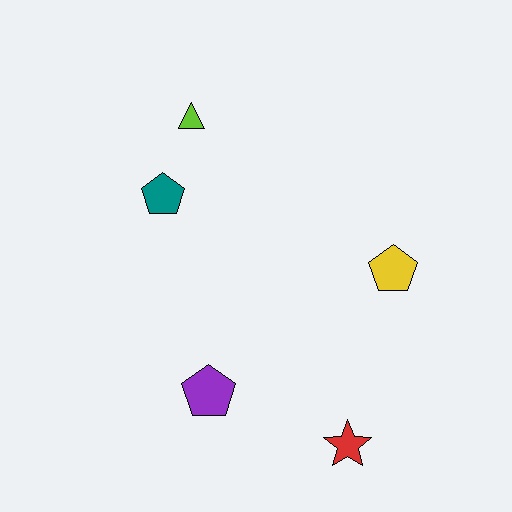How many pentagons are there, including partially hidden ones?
There are 3 pentagons.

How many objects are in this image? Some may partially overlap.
There are 5 objects.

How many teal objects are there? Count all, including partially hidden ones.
There is 1 teal object.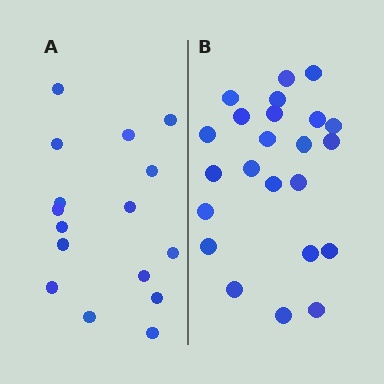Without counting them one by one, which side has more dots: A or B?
Region B (the right region) has more dots.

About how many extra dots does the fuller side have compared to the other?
Region B has roughly 8 or so more dots than region A.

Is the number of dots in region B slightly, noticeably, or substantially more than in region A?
Region B has noticeably more, but not dramatically so. The ratio is roughly 1.4 to 1.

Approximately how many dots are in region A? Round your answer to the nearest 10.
About 20 dots. (The exact count is 16, which rounds to 20.)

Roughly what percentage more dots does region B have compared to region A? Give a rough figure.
About 45% more.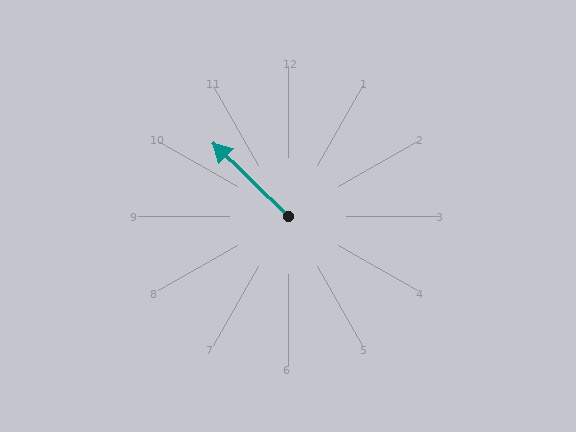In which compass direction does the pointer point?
Northwest.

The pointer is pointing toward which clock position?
Roughly 10 o'clock.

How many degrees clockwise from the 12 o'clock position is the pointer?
Approximately 314 degrees.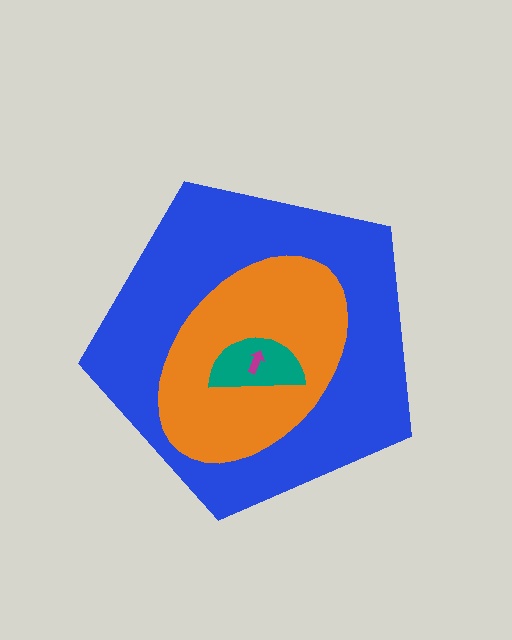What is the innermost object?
The magenta arrow.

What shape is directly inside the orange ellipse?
The teal semicircle.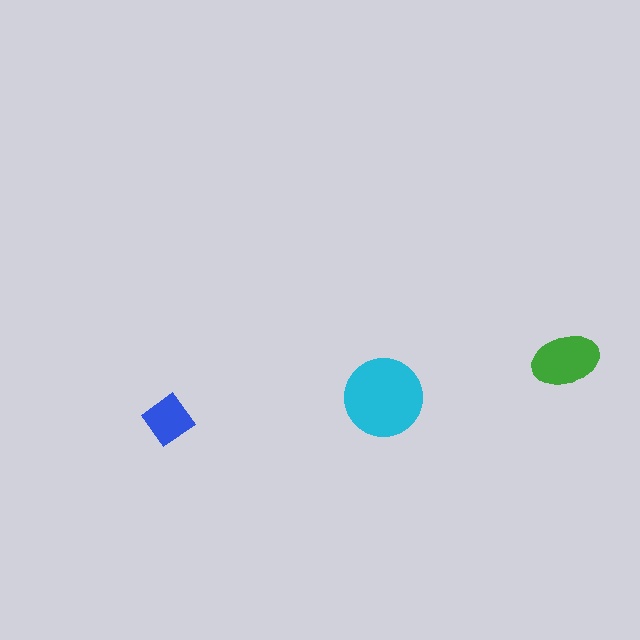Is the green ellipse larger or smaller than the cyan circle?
Smaller.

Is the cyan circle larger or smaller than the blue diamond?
Larger.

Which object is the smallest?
The blue diamond.